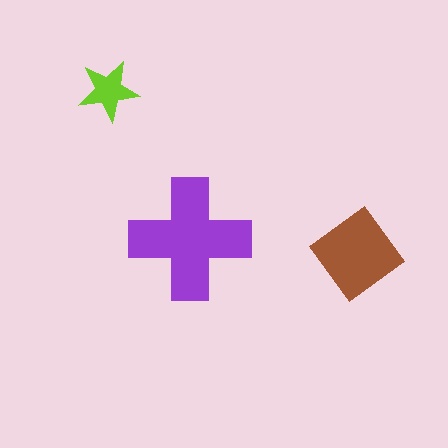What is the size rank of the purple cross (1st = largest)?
1st.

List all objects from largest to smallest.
The purple cross, the brown diamond, the lime star.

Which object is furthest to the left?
The lime star is leftmost.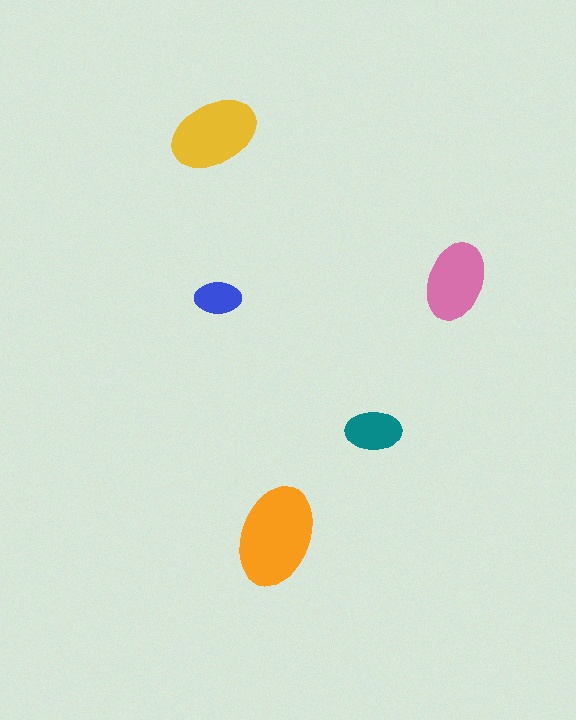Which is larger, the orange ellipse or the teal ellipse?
The orange one.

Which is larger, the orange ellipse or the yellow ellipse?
The orange one.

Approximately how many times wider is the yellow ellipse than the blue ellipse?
About 2 times wider.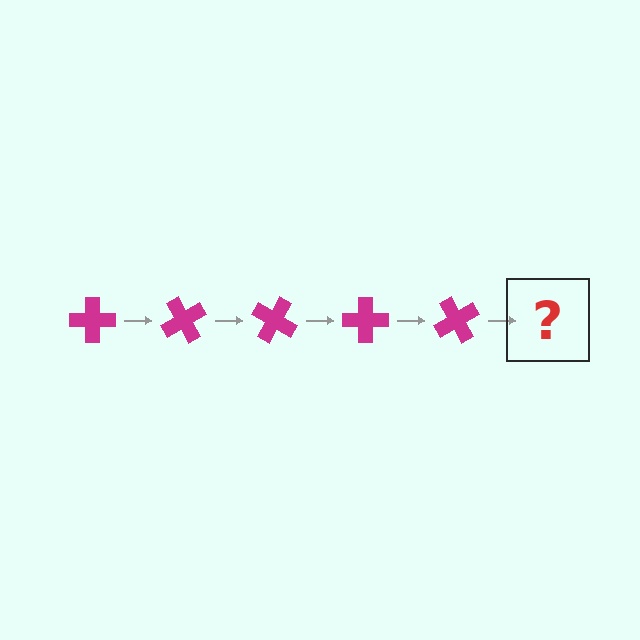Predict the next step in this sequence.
The next step is a magenta cross rotated 300 degrees.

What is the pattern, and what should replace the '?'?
The pattern is that the cross rotates 60 degrees each step. The '?' should be a magenta cross rotated 300 degrees.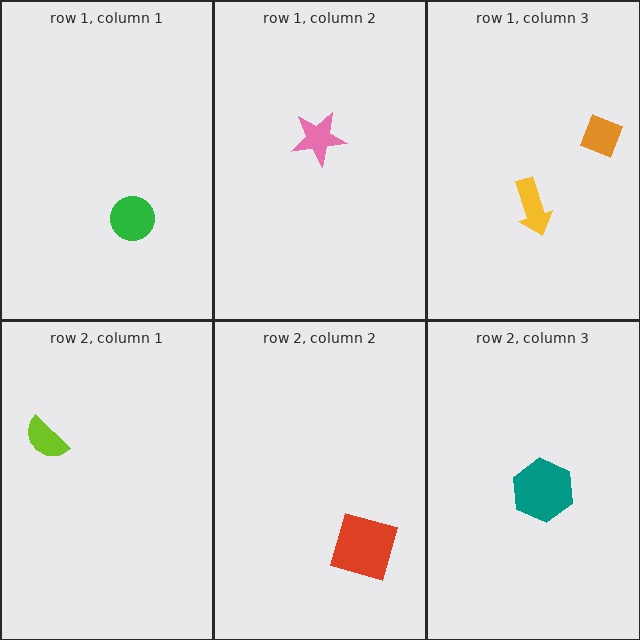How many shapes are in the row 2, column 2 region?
1.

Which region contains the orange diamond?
The row 1, column 3 region.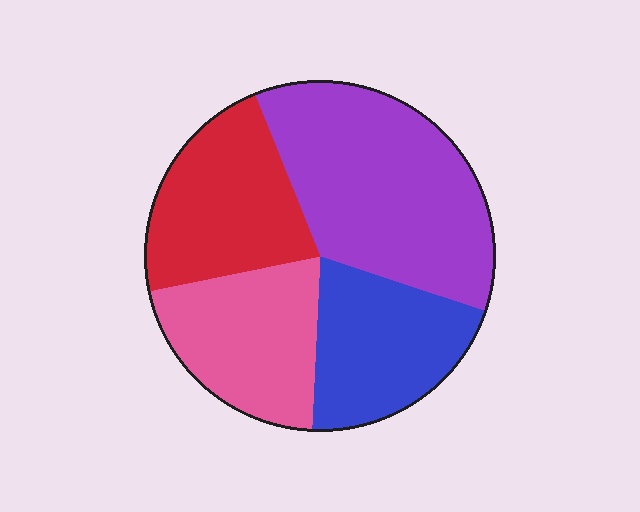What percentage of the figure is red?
Red takes up about one fifth (1/5) of the figure.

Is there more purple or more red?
Purple.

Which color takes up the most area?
Purple, at roughly 35%.